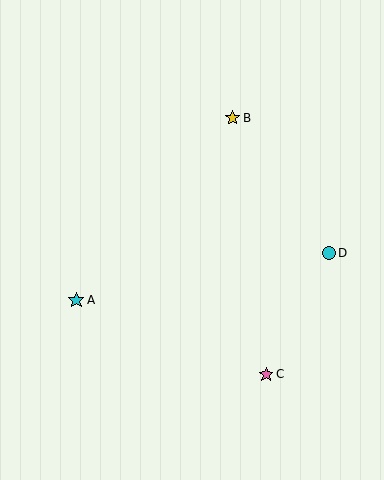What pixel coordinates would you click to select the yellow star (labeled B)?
Click at (232, 118) to select the yellow star B.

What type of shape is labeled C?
Shape C is a pink star.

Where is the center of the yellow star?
The center of the yellow star is at (232, 118).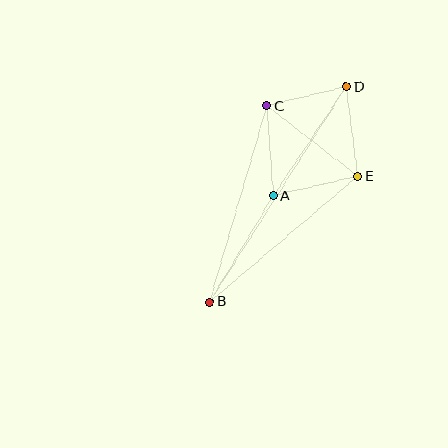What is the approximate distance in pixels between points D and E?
The distance between D and E is approximately 91 pixels.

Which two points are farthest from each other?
Points B and D are farthest from each other.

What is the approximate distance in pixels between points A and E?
The distance between A and E is approximately 87 pixels.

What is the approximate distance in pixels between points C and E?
The distance between C and E is approximately 115 pixels.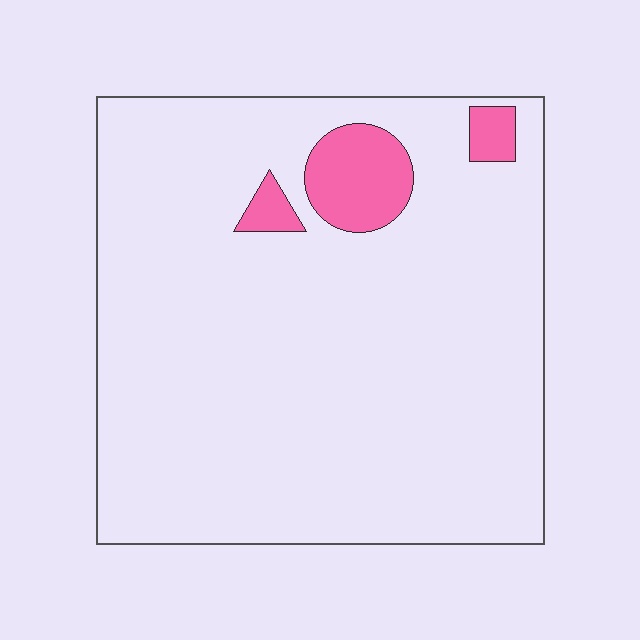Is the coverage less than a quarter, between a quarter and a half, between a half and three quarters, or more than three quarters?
Less than a quarter.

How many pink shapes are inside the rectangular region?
3.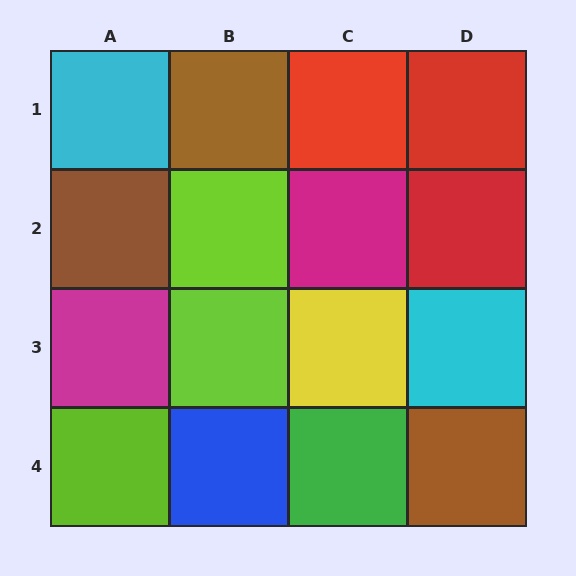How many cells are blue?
1 cell is blue.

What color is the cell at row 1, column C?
Red.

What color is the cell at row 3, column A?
Magenta.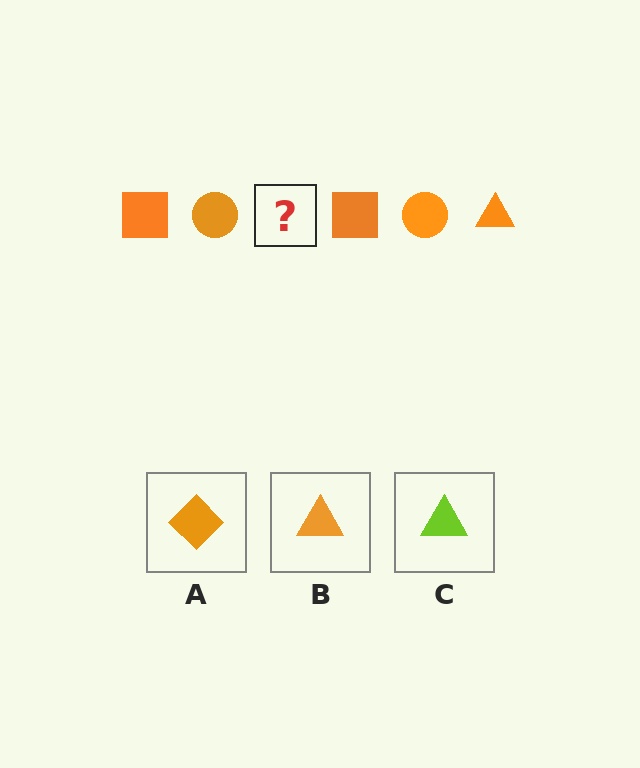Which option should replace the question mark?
Option B.